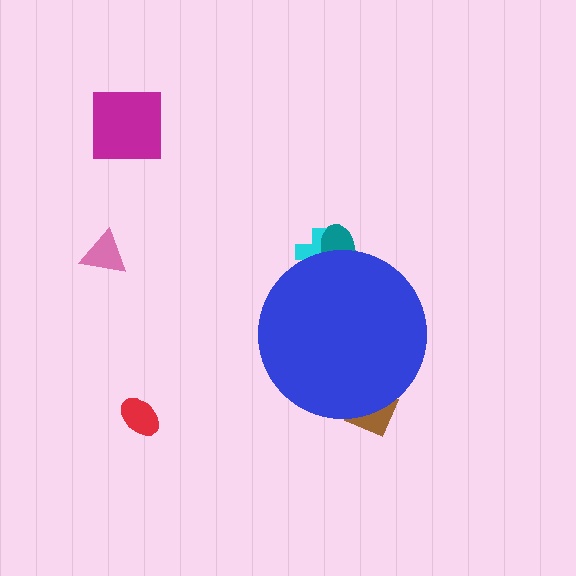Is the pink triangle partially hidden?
No, the pink triangle is fully visible.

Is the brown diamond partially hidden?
Yes, the brown diamond is partially hidden behind the blue circle.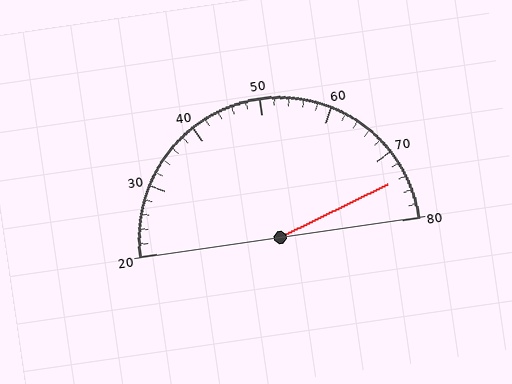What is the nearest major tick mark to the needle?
The nearest major tick mark is 70.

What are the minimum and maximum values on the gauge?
The gauge ranges from 20 to 80.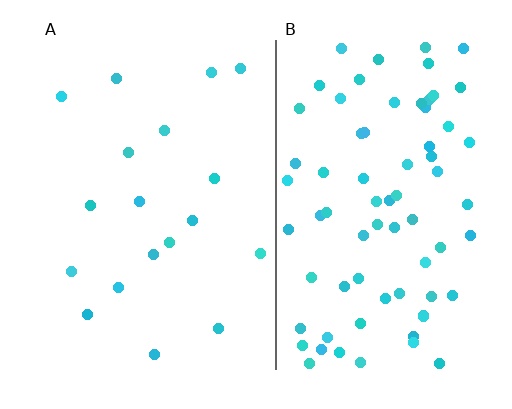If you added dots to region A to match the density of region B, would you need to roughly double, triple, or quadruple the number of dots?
Approximately quadruple.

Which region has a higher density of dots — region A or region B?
B (the right).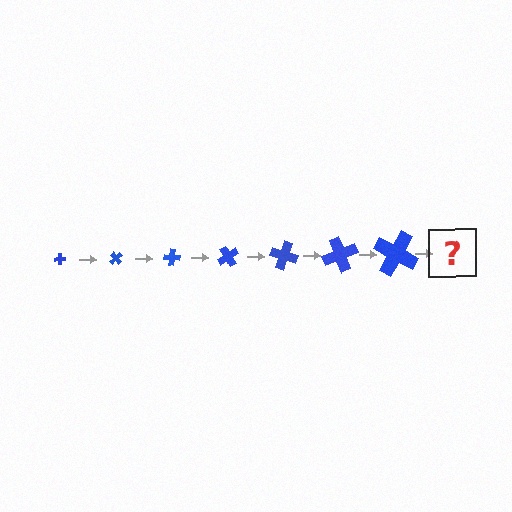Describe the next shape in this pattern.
It should be a cross, larger than the previous one and rotated 350 degrees from the start.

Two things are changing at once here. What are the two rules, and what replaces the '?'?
The two rules are that the cross grows larger each step and it rotates 50 degrees each step. The '?' should be a cross, larger than the previous one and rotated 350 degrees from the start.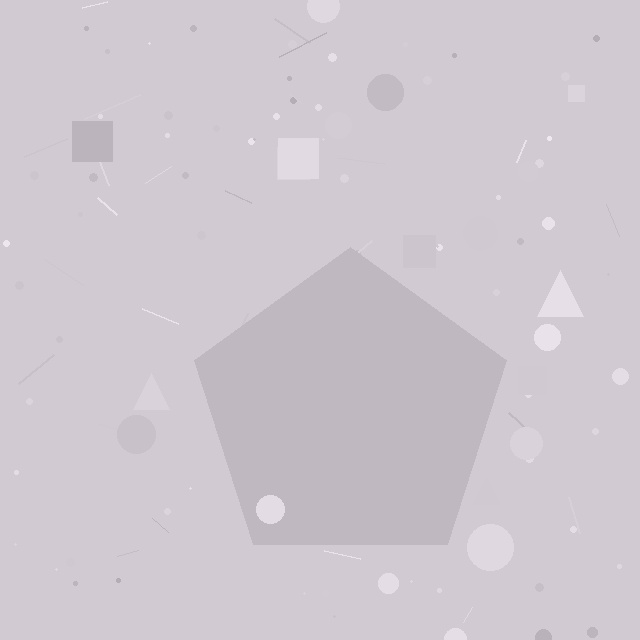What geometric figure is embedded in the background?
A pentagon is embedded in the background.